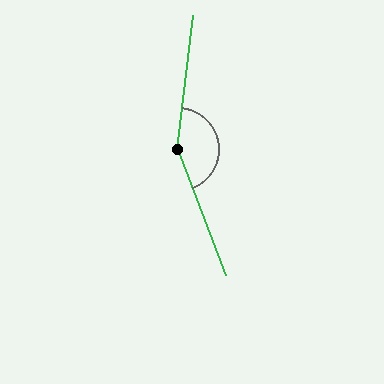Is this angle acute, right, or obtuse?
It is obtuse.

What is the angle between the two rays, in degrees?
Approximately 152 degrees.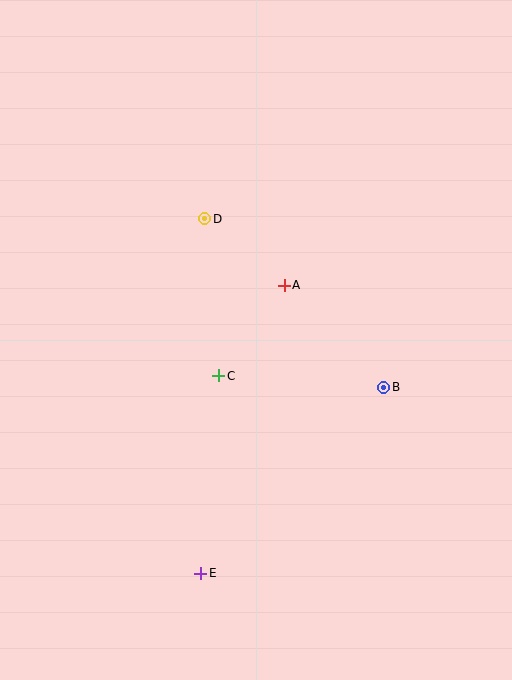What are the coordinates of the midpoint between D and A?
The midpoint between D and A is at (245, 252).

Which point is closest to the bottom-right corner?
Point B is closest to the bottom-right corner.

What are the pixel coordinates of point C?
Point C is at (219, 376).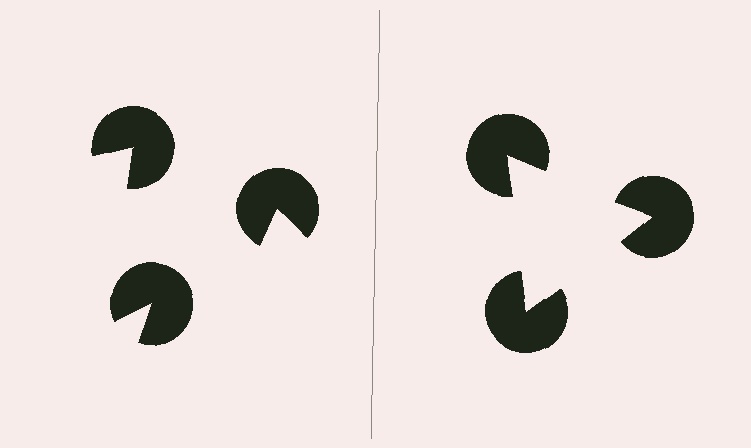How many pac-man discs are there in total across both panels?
6 — 3 on each side.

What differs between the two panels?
The pac-man discs are positioned identically on both sides; only the wedge orientations differ. On the right they align to a triangle; on the left they are misaligned.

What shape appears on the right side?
An illusory triangle.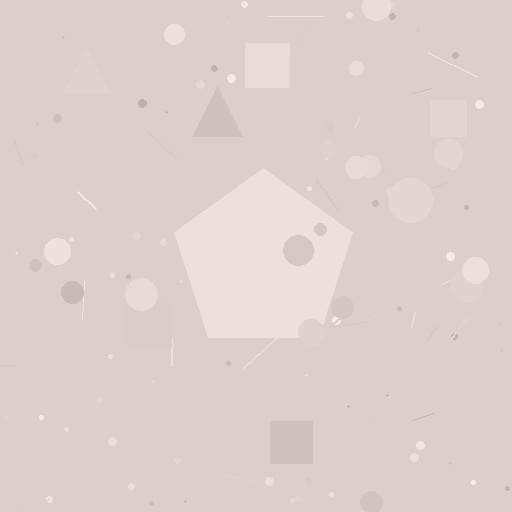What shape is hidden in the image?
A pentagon is hidden in the image.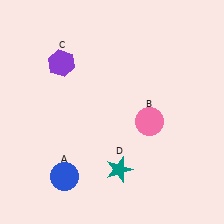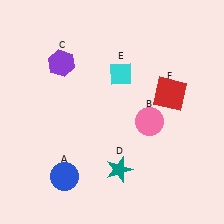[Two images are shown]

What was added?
A cyan diamond (E), a red square (F) were added in Image 2.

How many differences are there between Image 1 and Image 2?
There are 2 differences between the two images.